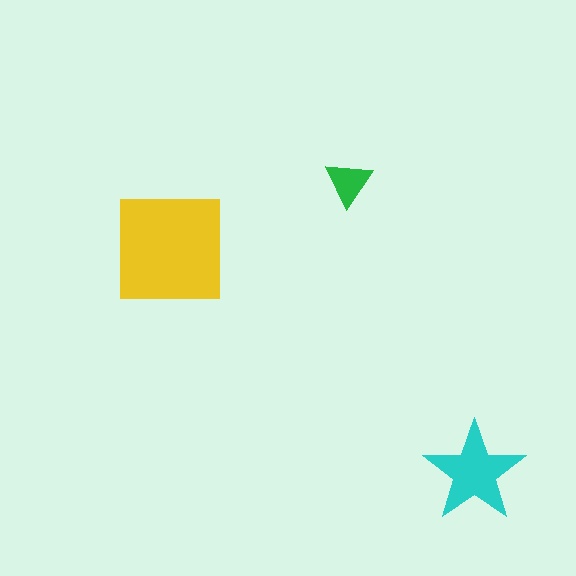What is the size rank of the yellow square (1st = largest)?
1st.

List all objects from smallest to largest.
The green triangle, the cyan star, the yellow square.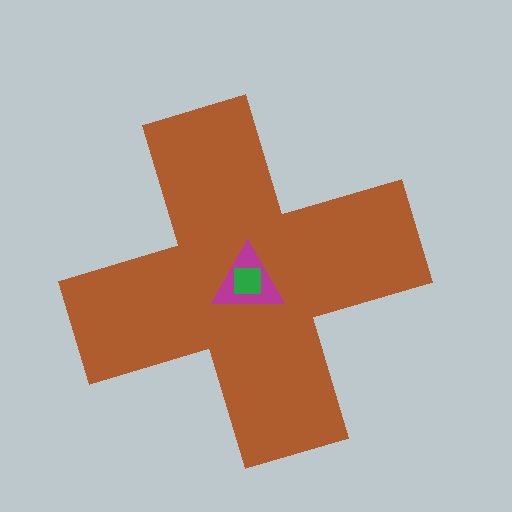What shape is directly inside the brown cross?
The magenta triangle.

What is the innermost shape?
The green square.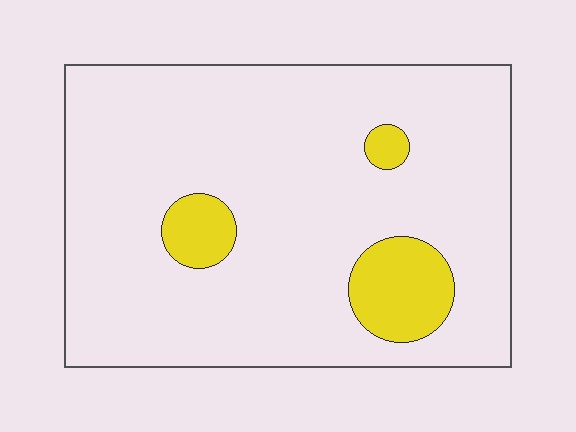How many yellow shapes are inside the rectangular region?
3.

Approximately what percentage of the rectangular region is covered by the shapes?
Approximately 10%.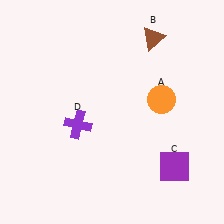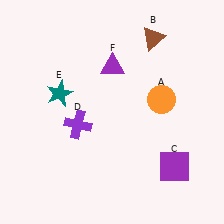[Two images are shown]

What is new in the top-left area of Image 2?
A teal star (E) was added in the top-left area of Image 2.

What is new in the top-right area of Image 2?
A purple triangle (F) was added in the top-right area of Image 2.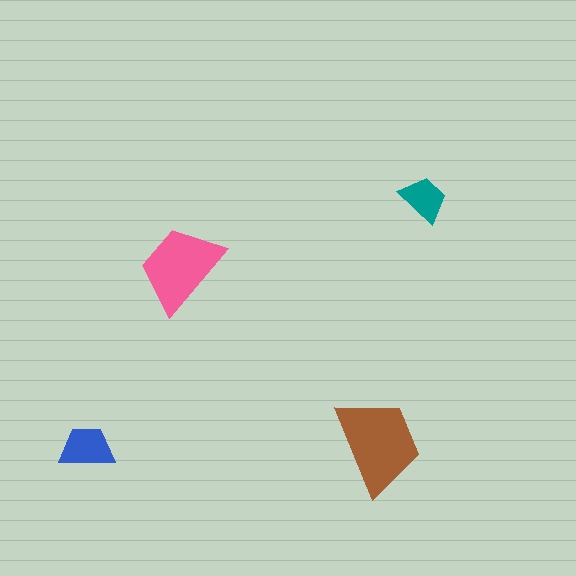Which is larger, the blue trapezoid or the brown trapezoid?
The brown one.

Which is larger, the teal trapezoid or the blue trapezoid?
The blue one.